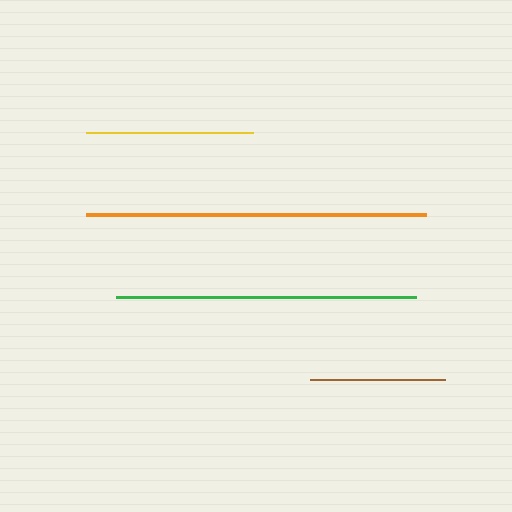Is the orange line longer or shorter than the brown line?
The orange line is longer than the brown line.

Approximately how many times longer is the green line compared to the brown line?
The green line is approximately 2.2 times the length of the brown line.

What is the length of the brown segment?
The brown segment is approximately 135 pixels long.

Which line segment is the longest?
The orange line is the longest at approximately 340 pixels.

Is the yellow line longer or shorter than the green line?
The green line is longer than the yellow line.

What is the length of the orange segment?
The orange segment is approximately 340 pixels long.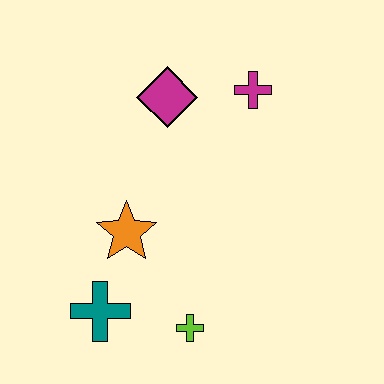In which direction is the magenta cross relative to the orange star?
The magenta cross is above the orange star.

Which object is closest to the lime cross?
The teal cross is closest to the lime cross.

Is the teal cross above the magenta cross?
No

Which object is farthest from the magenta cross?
The teal cross is farthest from the magenta cross.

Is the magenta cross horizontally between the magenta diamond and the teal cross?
No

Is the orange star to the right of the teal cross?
Yes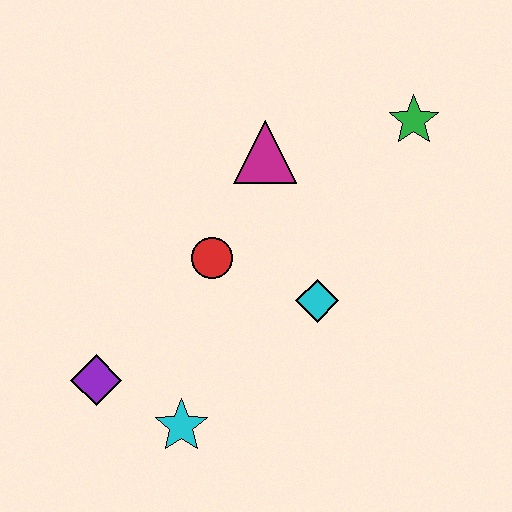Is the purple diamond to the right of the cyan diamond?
No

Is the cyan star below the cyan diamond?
Yes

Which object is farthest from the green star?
The purple diamond is farthest from the green star.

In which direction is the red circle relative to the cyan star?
The red circle is above the cyan star.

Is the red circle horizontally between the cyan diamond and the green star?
No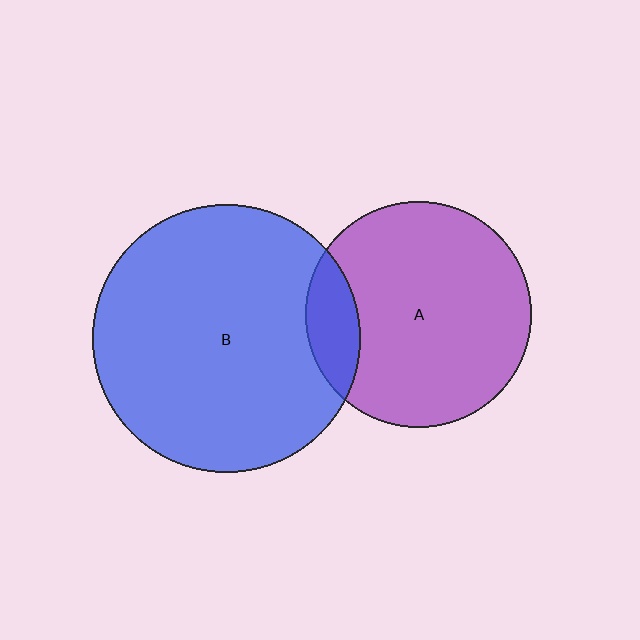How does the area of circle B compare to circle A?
Approximately 1.4 times.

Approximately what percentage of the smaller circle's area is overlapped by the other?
Approximately 15%.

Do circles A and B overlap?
Yes.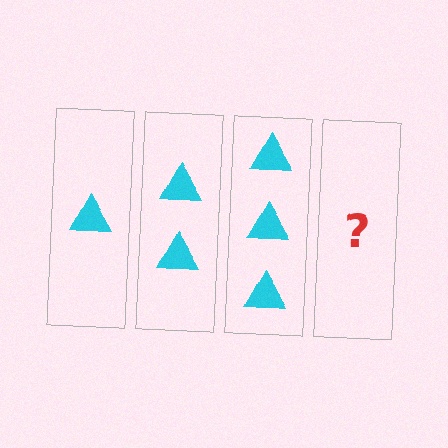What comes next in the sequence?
The next element should be 4 triangles.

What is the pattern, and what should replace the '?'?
The pattern is that each step adds one more triangle. The '?' should be 4 triangles.